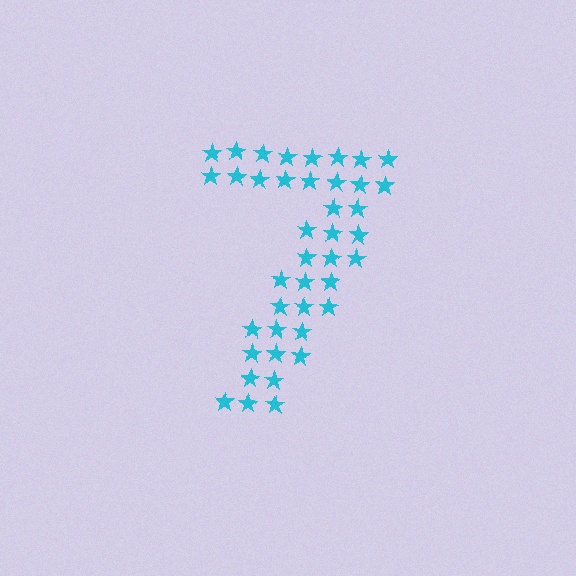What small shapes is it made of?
It is made of small stars.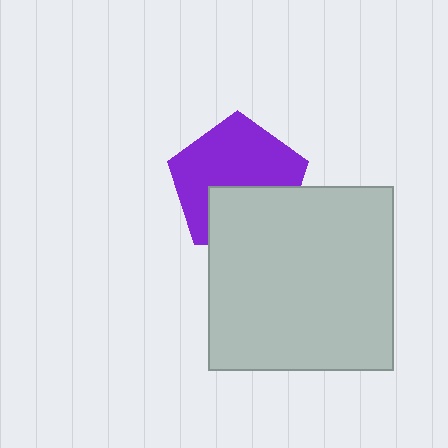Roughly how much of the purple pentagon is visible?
About half of it is visible (roughly 62%).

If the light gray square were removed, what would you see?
You would see the complete purple pentagon.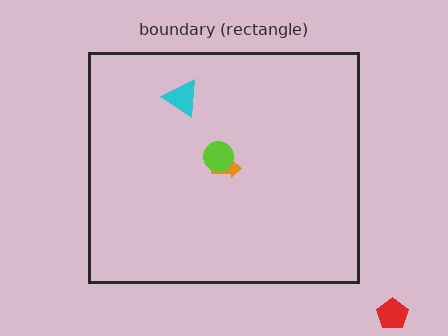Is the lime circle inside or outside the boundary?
Inside.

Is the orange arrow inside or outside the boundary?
Inside.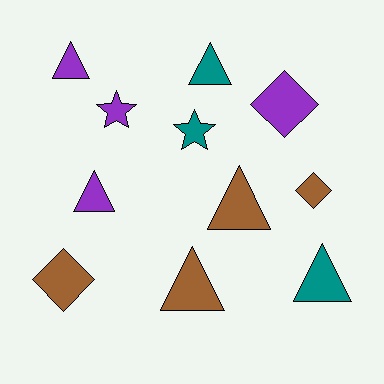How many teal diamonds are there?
There are no teal diamonds.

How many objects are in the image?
There are 11 objects.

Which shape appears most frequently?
Triangle, with 6 objects.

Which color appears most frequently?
Brown, with 4 objects.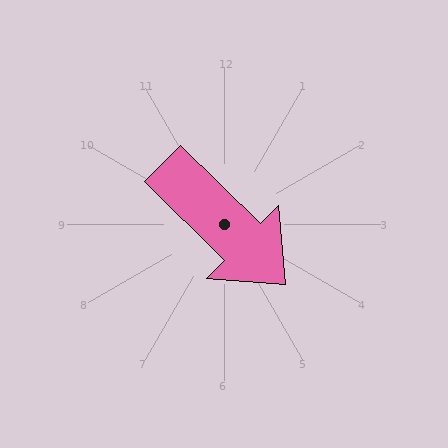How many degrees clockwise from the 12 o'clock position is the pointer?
Approximately 135 degrees.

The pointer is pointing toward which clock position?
Roughly 4 o'clock.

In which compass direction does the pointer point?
Southeast.